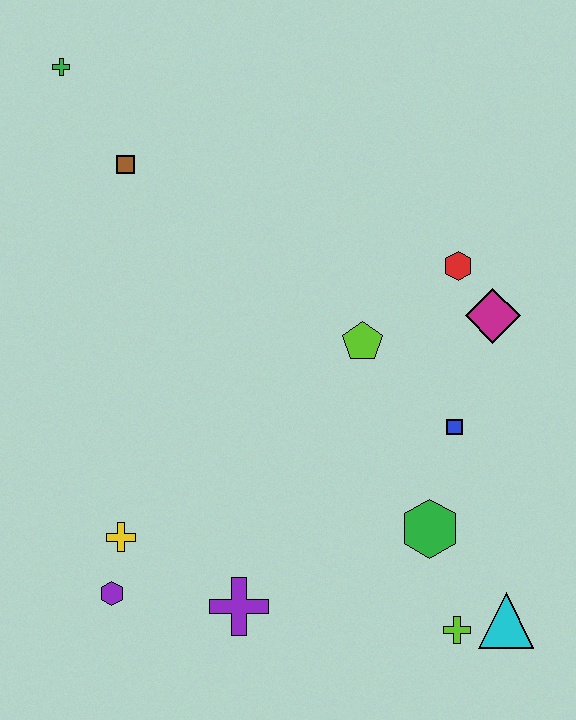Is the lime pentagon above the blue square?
Yes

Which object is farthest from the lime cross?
The green cross is farthest from the lime cross.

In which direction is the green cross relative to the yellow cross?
The green cross is above the yellow cross.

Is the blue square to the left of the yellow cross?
No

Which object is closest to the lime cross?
The cyan triangle is closest to the lime cross.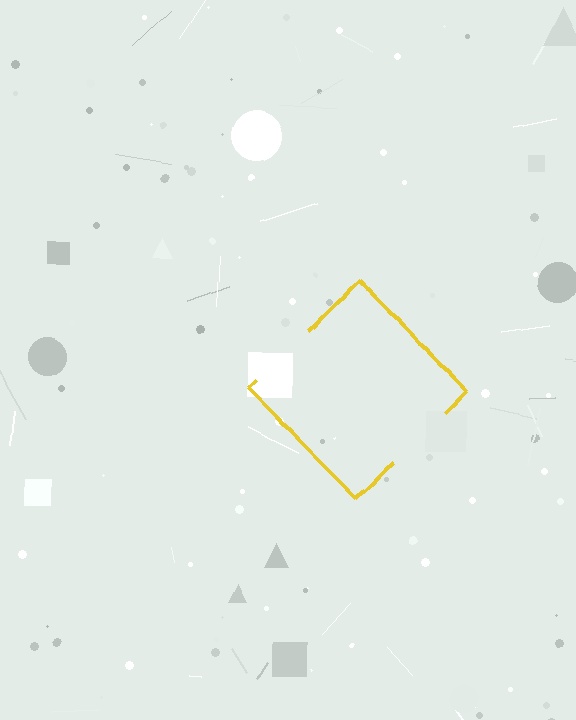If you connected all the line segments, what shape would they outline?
They would outline a diamond.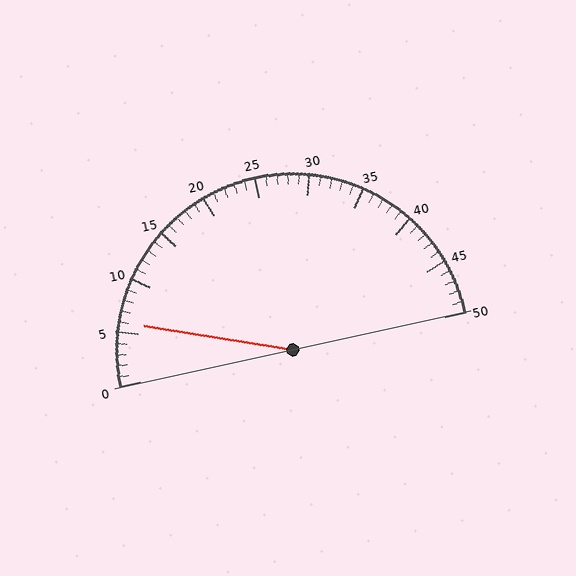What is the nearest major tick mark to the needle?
The nearest major tick mark is 5.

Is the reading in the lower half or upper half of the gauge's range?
The reading is in the lower half of the range (0 to 50).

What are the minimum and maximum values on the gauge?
The gauge ranges from 0 to 50.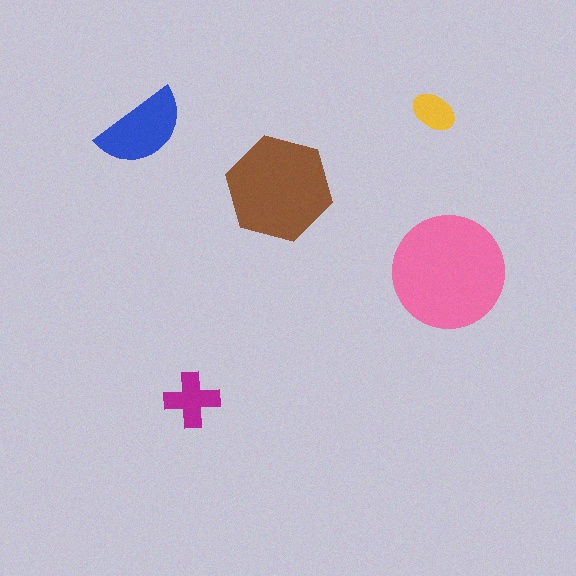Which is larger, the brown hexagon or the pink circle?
The pink circle.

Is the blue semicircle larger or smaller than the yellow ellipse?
Larger.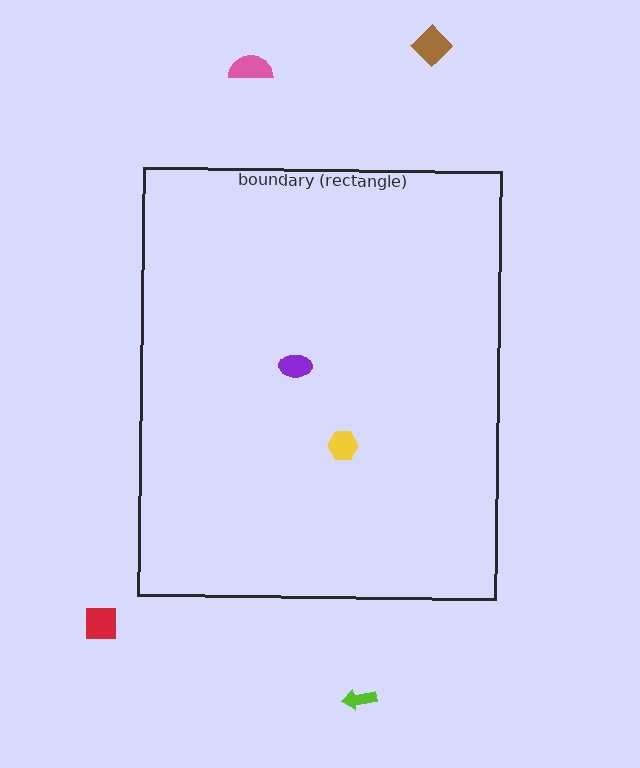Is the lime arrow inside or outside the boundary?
Outside.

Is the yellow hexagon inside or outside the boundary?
Inside.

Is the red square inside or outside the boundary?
Outside.